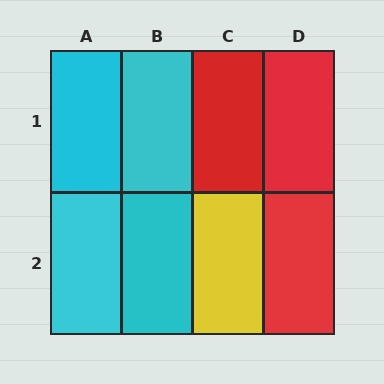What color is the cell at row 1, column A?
Cyan.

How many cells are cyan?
4 cells are cyan.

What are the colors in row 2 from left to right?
Cyan, cyan, yellow, red.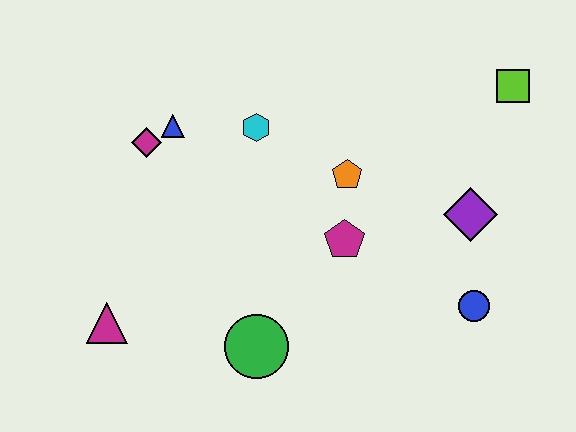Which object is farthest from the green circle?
The lime square is farthest from the green circle.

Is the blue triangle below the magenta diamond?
No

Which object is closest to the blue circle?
The purple diamond is closest to the blue circle.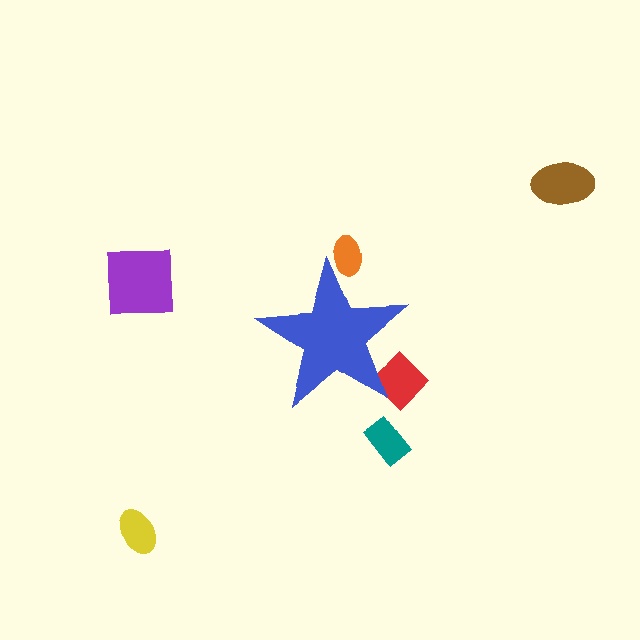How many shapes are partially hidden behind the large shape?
2 shapes are partially hidden.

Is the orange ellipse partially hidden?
Yes, the orange ellipse is partially hidden behind the blue star.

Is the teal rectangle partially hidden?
No, the teal rectangle is fully visible.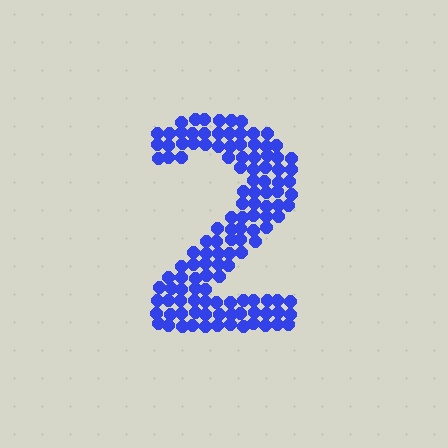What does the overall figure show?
The overall figure shows the digit 2.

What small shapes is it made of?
It is made of small circles.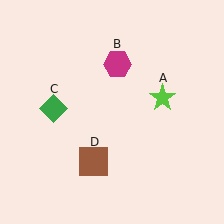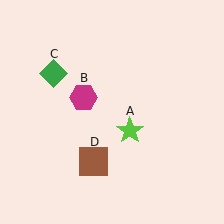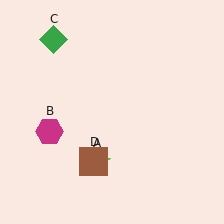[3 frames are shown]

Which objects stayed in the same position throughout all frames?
Brown square (object D) remained stationary.